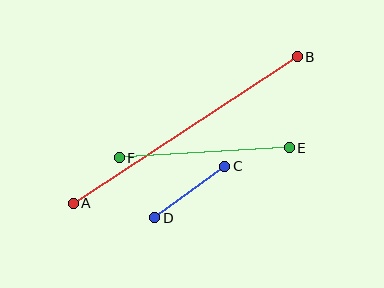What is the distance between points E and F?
The distance is approximately 170 pixels.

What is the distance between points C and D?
The distance is approximately 87 pixels.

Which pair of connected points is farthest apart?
Points A and B are farthest apart.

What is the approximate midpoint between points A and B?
The midpoint is at approximately (185, 130) pixels.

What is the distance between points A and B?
The distance is approximately 268 pixels.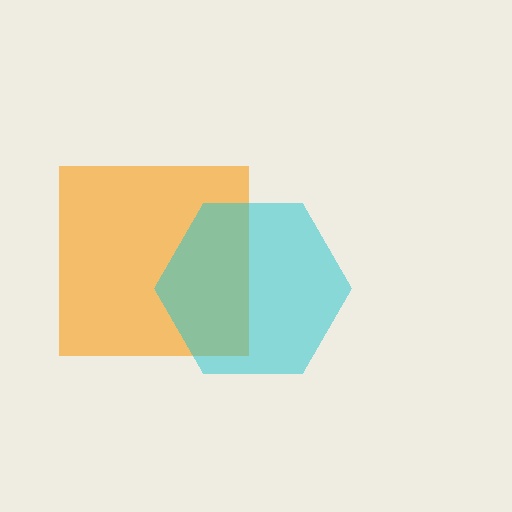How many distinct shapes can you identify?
There are 2 distinct shapes: an orange square, a cyan hexagon.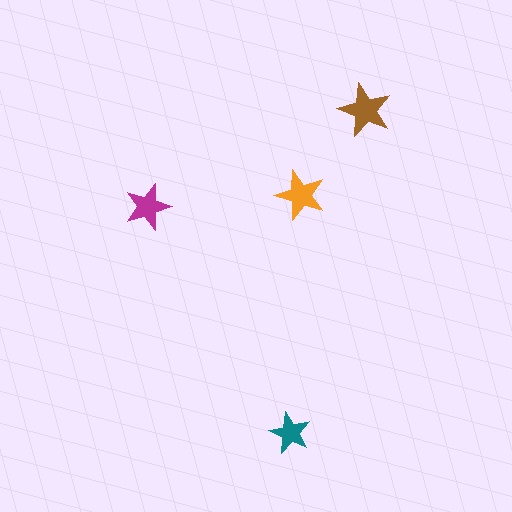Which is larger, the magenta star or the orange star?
The orange one.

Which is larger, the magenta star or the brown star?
The brown one.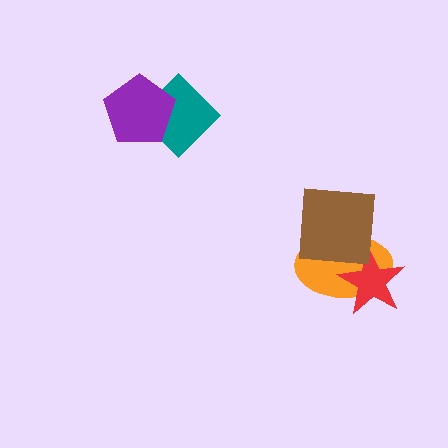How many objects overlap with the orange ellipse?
2 objects overlap with the orange ellipse.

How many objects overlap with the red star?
2 objects overlap with the red star.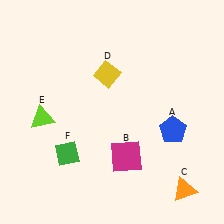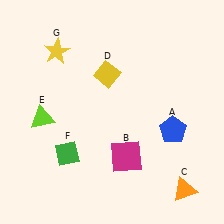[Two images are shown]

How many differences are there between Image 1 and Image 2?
There is 1 difference between the two images.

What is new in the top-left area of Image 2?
A yellow star (G) was added in the top-left area of Image 2.